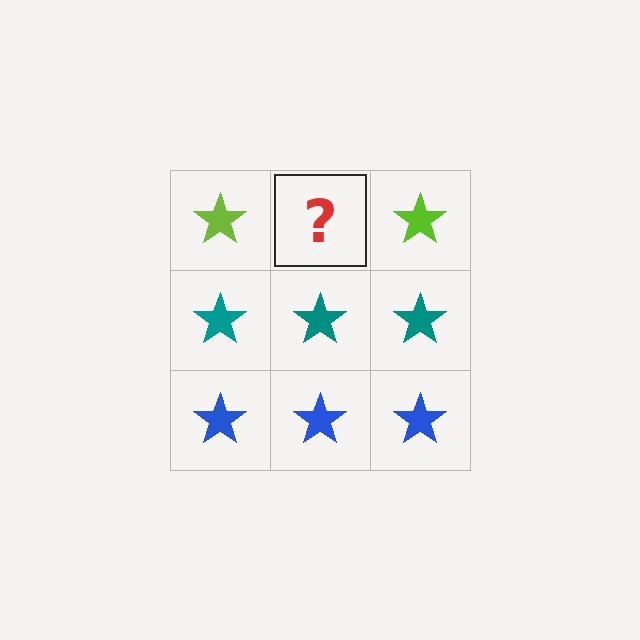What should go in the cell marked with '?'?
The missing cell should contain a lime star.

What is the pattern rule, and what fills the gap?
The rule is that each row has a consistent color. The gap should be filled with a lime star.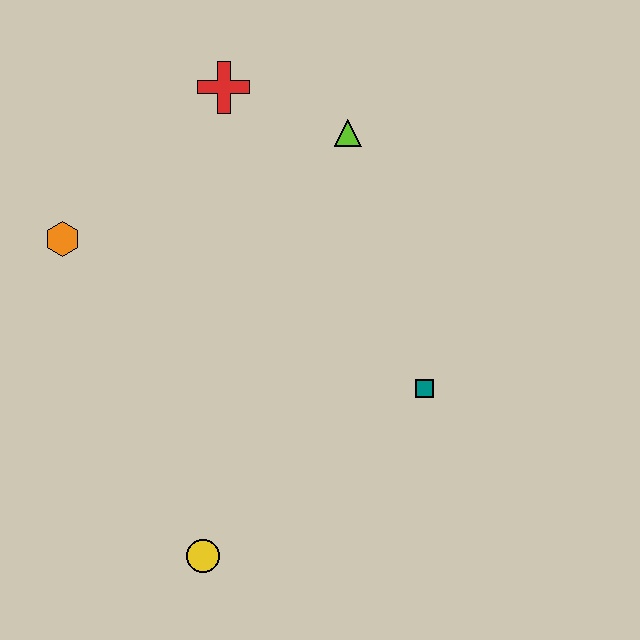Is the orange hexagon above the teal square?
Yes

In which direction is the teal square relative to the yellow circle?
The teal square is to the right of the yellow circle.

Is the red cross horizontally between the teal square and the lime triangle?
No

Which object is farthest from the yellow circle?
The red cross is farthest from the yellow circle.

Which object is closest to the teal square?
The lime triangle is closest to the teal square.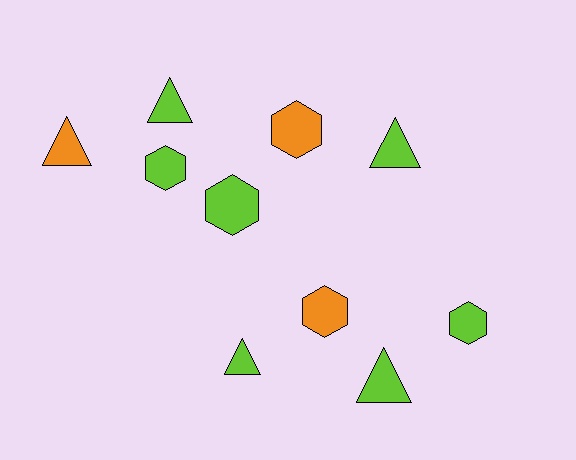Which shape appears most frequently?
Triangle, with 5 objects.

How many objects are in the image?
There are 10 objects.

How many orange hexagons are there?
There are 2 orange hexagons.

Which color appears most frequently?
Lime, with 7 objects.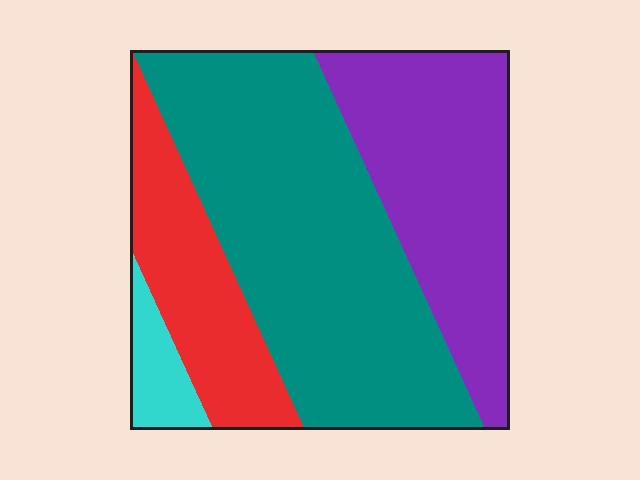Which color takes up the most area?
Teal, at roughly 50%.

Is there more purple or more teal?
Teal.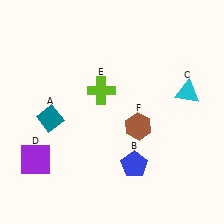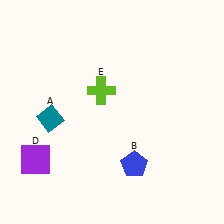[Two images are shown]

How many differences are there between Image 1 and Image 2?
There are 2 differences between the two images.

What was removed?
The cyan triangle (C), the brown hexagon (F) were removed in Image 2.